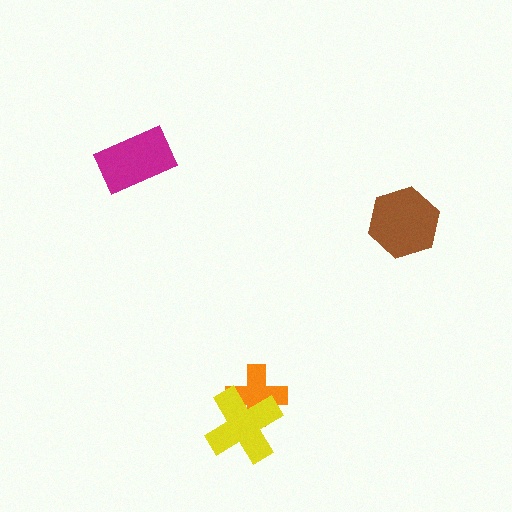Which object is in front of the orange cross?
The yellow cross is in front of the orange cross.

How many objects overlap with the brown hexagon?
0 objects overlap with the brown hexagon.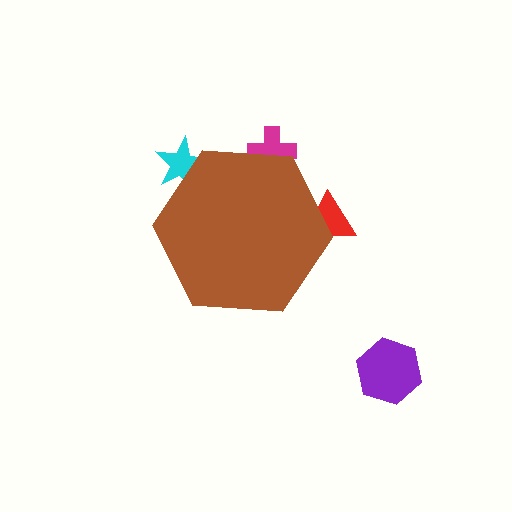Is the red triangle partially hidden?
Yes, the red triangle is partially hidden behind the brown hexagon.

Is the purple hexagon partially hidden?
No, the purple hexagon is fully visible.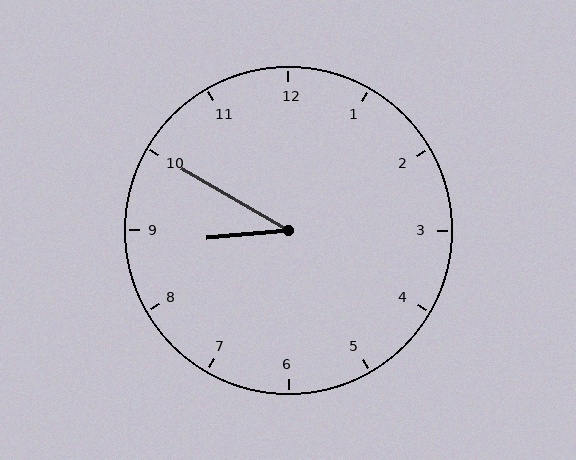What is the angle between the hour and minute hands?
Approximately 35 degrees.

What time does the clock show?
8:50.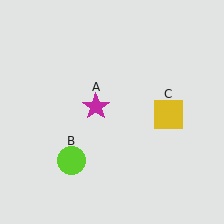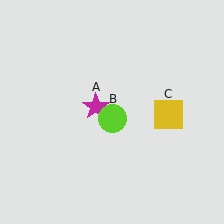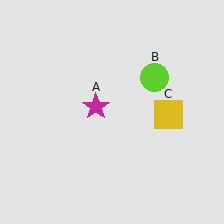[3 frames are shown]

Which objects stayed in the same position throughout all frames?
Magenta star (object A) and yellow square (object C) remained stationary.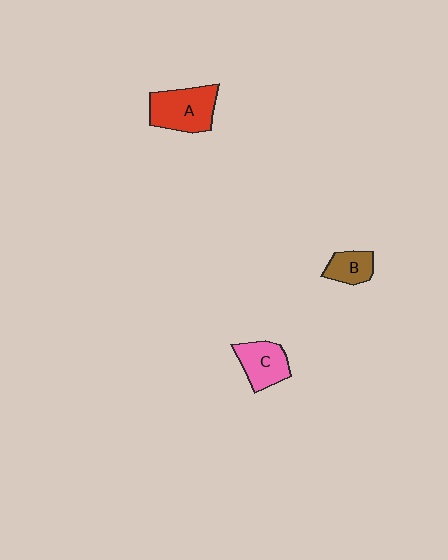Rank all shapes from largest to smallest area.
From largest to smallest: A (red), C (pink), B (brown).